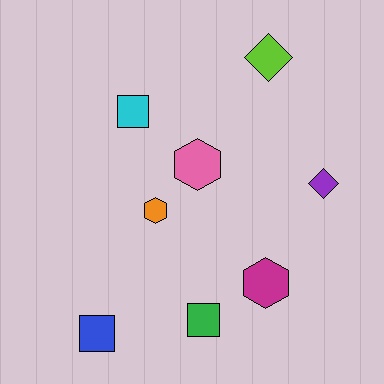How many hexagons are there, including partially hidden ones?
There are 3 hexagons.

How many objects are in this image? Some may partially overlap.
There are 8 objects.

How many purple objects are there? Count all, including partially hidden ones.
There is 1 purple object.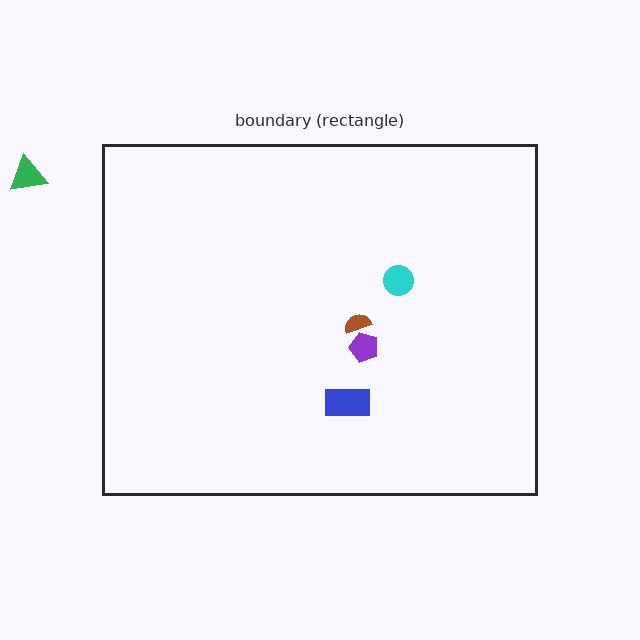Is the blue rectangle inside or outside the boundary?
Inside.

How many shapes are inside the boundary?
4 inside, 1 outside.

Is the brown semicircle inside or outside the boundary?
Inside.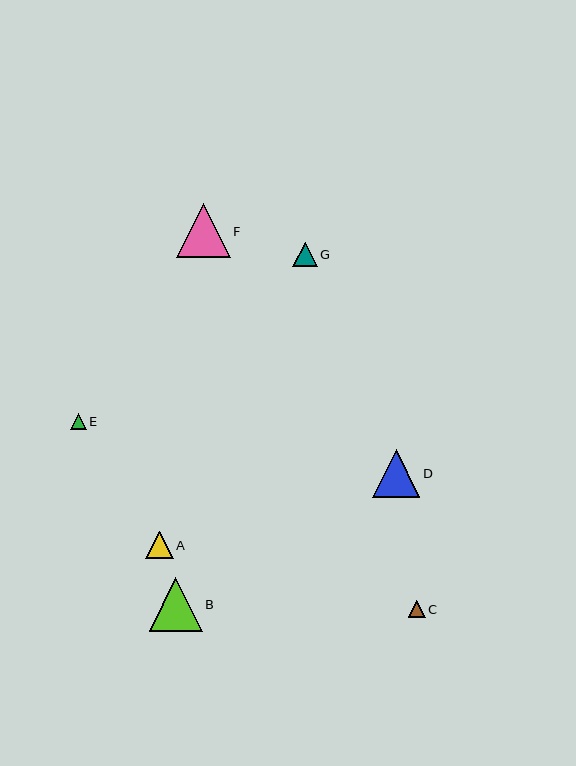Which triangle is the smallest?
Triangle E is the smallest with a size of approximately 16 pixels.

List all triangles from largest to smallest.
From largest to smallest: F, B, D, A, G, C, E.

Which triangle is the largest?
Triangle F is the largest with a size of approximately 54 pixels.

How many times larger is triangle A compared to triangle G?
Triangle A is approximately 1.1 times the size of triangle G.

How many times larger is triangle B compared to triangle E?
Triangle B is approximately 3.4 times the size of triangle E.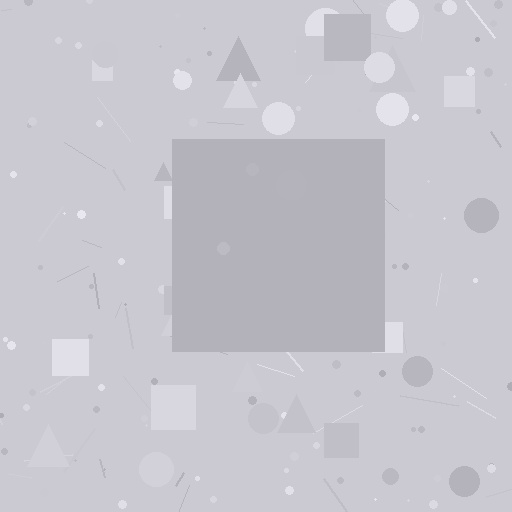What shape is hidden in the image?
A square is hidden in the image.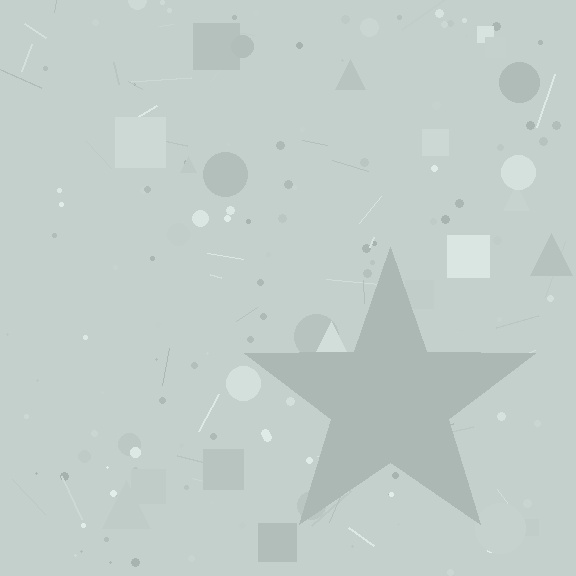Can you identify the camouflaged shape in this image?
The camouflaged shape is a star.